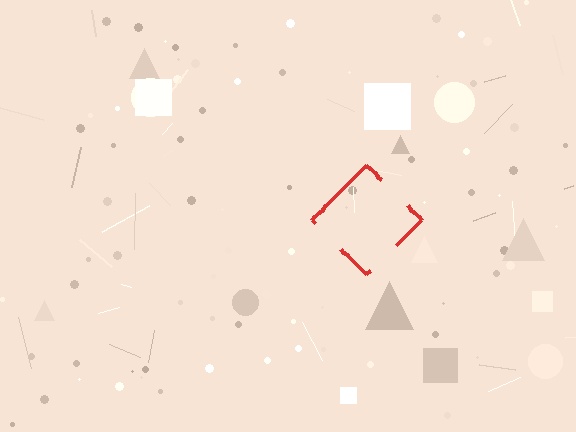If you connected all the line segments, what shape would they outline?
They would outline a diamond.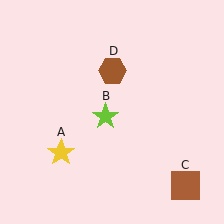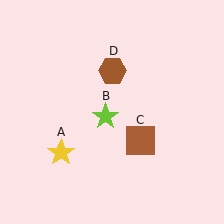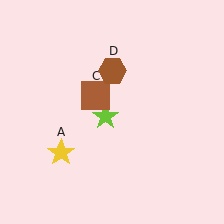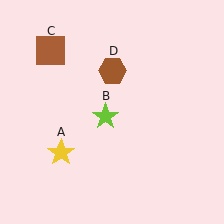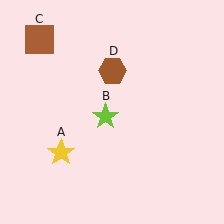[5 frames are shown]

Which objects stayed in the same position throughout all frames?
Yellow star (object A) and lime star (object B) and brown hexagon (object D) remained stationary.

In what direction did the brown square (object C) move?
The brown square (object C) moved up and to the left.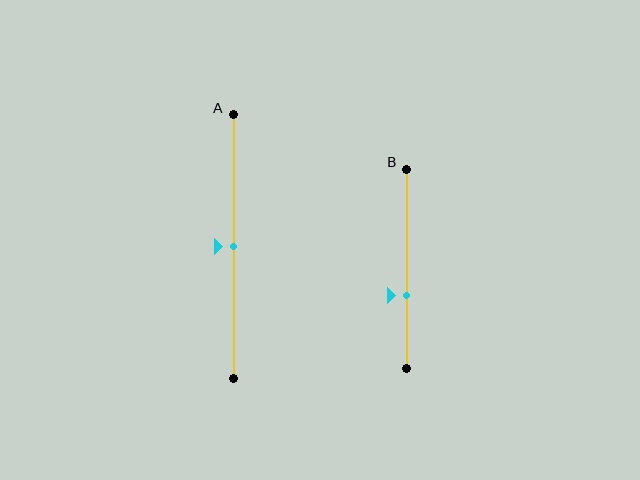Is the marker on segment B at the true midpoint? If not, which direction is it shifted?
No, the marker on segment B is shifted downward by about 13% of the segment length.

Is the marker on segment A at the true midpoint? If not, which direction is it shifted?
Yes, the marker on segment A is at the true midpoint.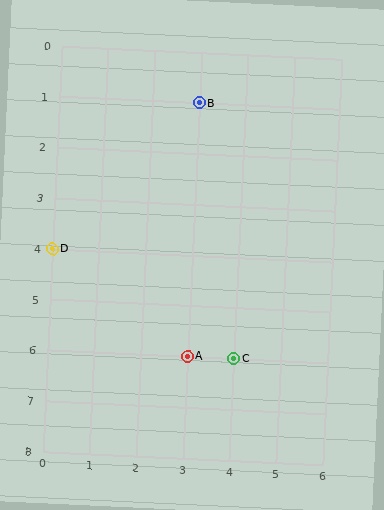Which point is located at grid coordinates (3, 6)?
Point A is at (3, 6).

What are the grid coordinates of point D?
Point D is at grid coordinates (0, 4).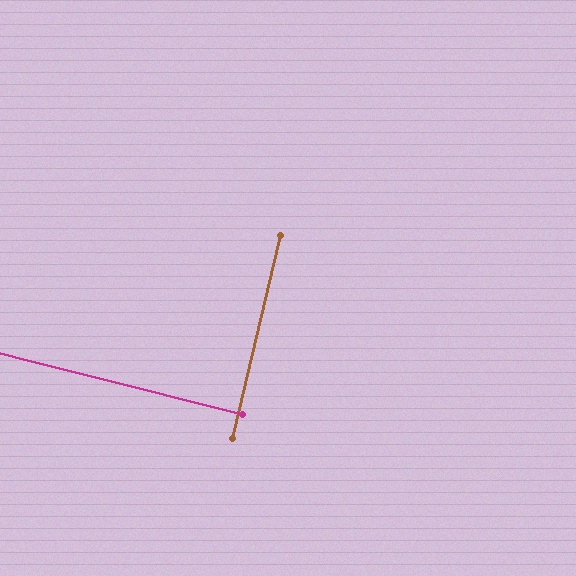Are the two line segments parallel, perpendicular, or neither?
Perpendicular — they meet at approximately 89°.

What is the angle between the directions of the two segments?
Approximately 89 degrees.